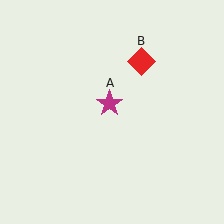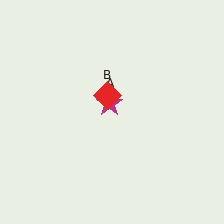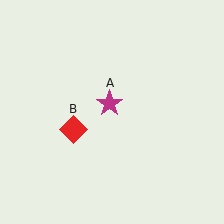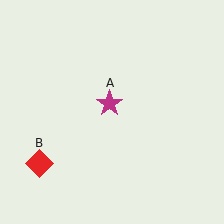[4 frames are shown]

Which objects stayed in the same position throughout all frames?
Magenta star (object A) remained stationary.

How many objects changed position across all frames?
1 object changed position: red diamond (object B).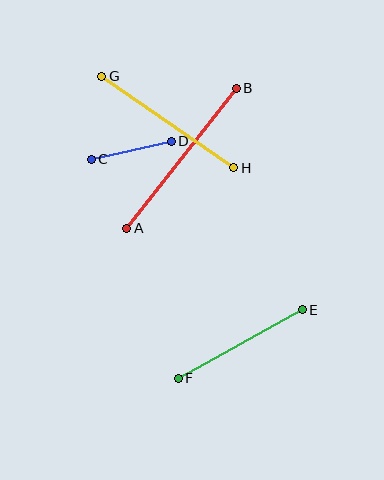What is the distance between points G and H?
The distance is approximately 161 pixels.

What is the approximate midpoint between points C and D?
The midpoint is at approximately (131, 150) pixels.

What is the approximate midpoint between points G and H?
The midpoint is at approximately (168, 122) pixels.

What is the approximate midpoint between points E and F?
The midpoint is at approximately (240, 344) pixels.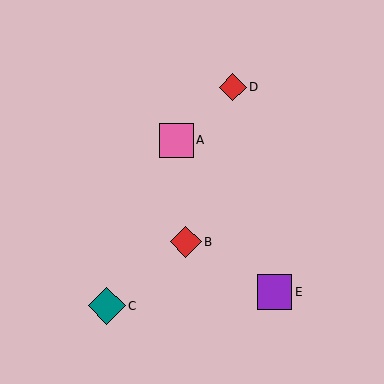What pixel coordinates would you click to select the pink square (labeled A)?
Click at (176, 140) to select the pink square A.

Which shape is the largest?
The teal diamond (labeled C) is the largest.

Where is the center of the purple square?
The center of the purple square is at (275, 292).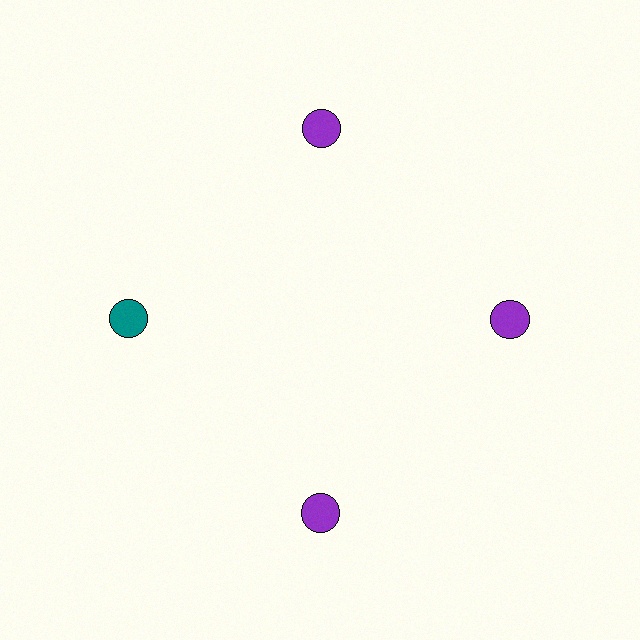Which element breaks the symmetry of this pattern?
The teal circle at roughly the 9 o'clock position breaks the symmetry. All other shapes are purple circles.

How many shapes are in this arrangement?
There are 4 shapes arranged in a ring pattern.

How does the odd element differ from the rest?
It has a different color: teal instead of purple.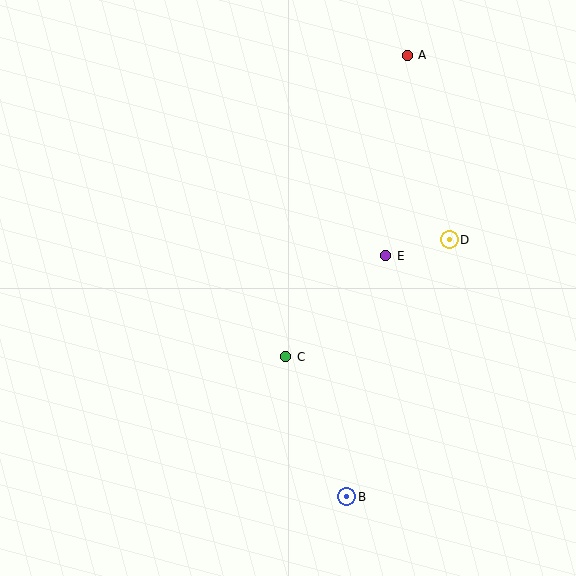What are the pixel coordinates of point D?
Point D is at (449, 240).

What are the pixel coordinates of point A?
Point A is at (407, 55).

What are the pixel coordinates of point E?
Point E is at (386, 256).